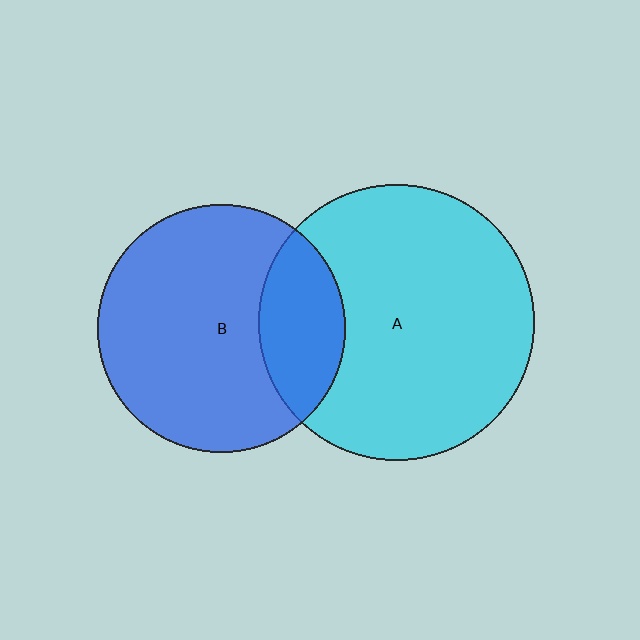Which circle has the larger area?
Circle A (cyan).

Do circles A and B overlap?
Yes.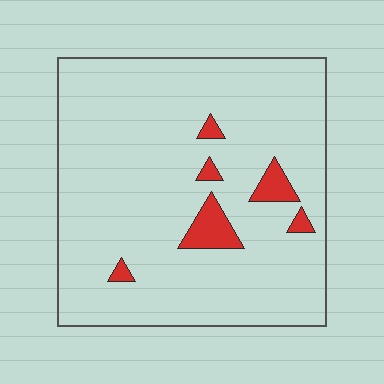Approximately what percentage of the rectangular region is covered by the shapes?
Approximately 5%.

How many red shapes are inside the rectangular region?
6.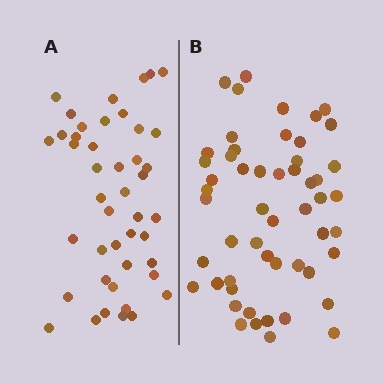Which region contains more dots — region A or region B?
Region B (the right region) has more dots.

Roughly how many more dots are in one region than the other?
Region B has roughly 8 or so more dots than region A.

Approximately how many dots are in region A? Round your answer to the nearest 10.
About 40 dots. (The exact count is 44, which rounds to 40.)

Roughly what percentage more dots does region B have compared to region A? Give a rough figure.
About 20% more.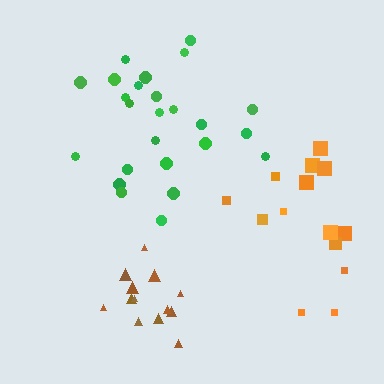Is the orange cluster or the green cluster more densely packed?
Green.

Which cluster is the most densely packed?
Brown.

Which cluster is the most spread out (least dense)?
Orange.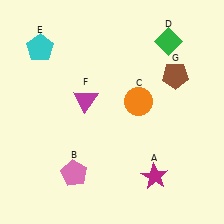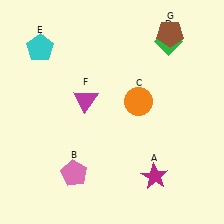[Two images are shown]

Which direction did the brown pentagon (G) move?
The brown pentagon (G) moved up.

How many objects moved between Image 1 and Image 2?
1 object moved between the two images.